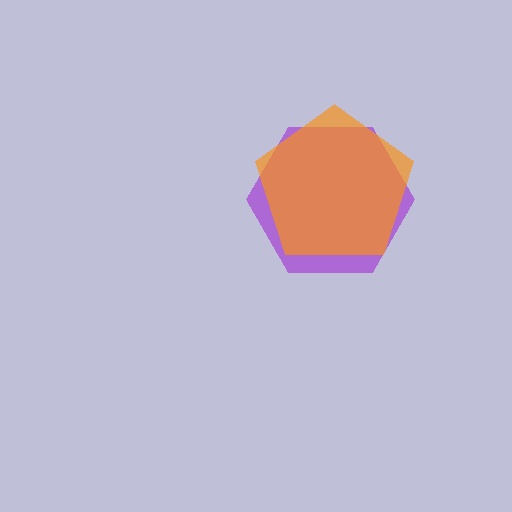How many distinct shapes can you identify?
There are 2 distinct shapes: a purple hexagon, an orange pentagon.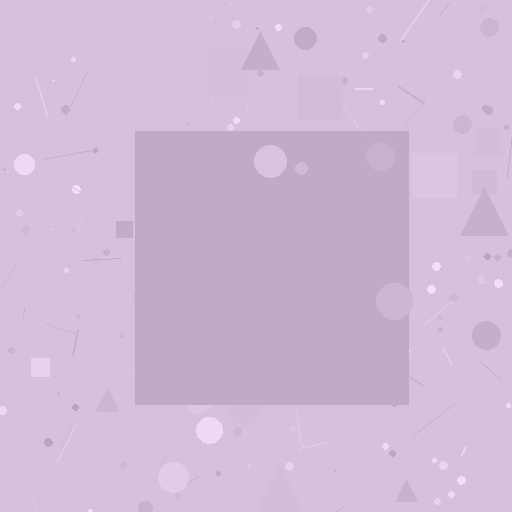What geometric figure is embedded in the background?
A square is embedded in the background.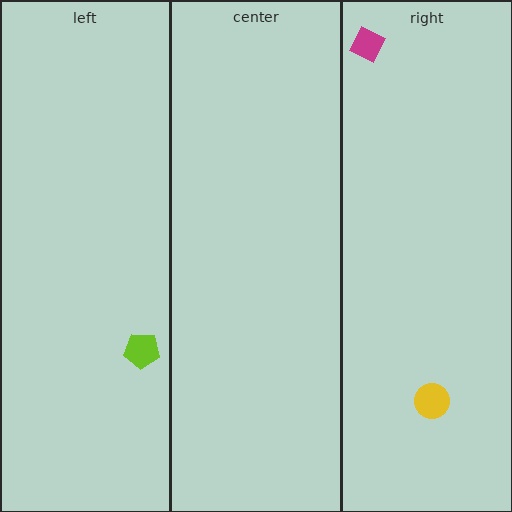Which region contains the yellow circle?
The right region.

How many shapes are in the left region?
1.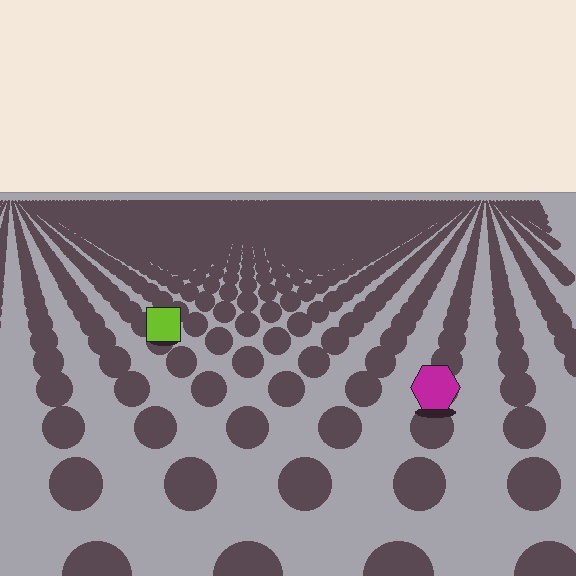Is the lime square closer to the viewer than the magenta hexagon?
No. The magenta hexagon is closer — you can tell from the texture gradient: the ground texture is coarser near it.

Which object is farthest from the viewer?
The lime square is farthest from the viewer. It appears smaller and the ground texture around it is denser.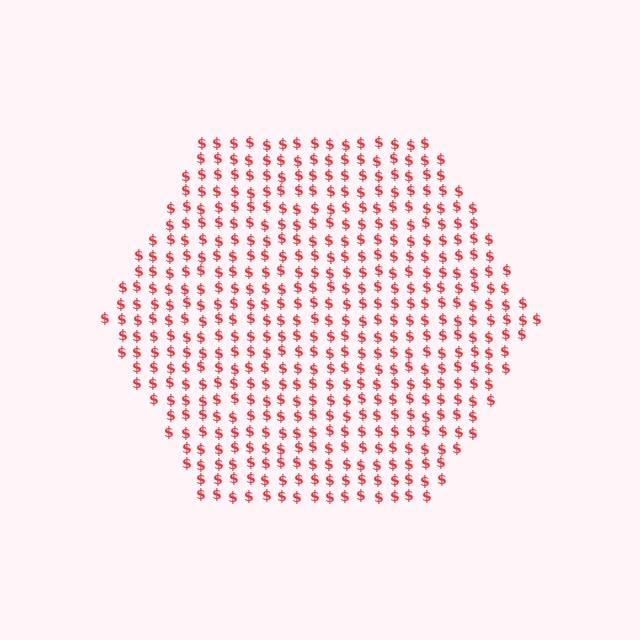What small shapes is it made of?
It is made of small dollar signs.